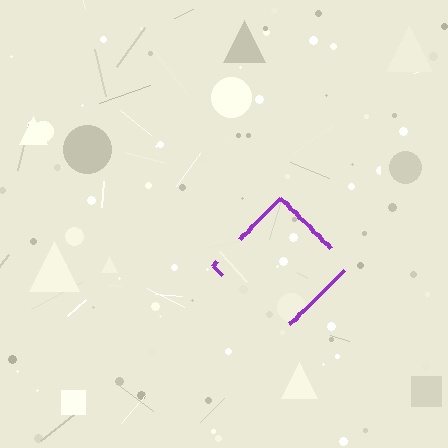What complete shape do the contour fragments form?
The contour fragments form a diamond.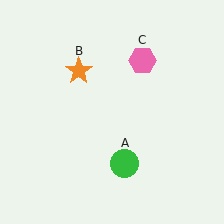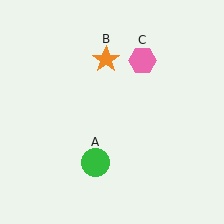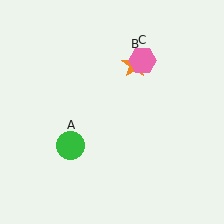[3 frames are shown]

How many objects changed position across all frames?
2 objects changed position: green circle (object A), orange star (object B).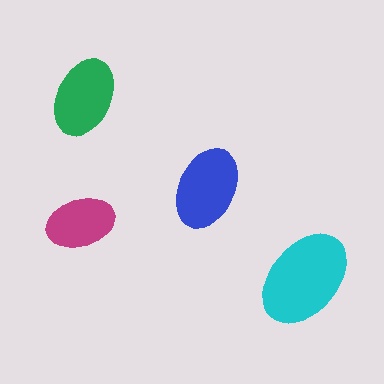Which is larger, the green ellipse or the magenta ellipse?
The green one.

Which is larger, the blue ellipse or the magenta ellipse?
The blue one.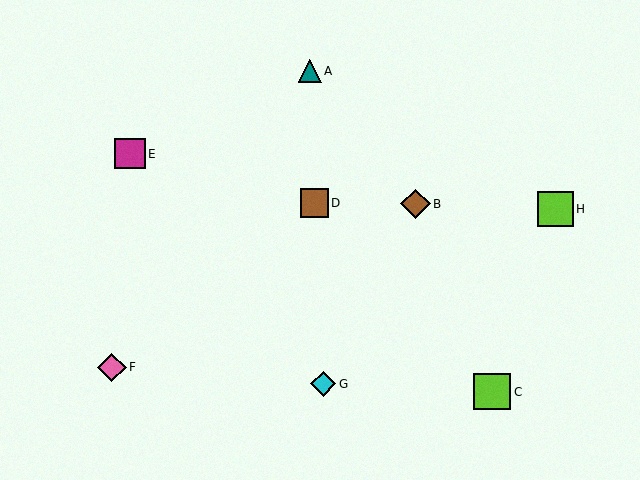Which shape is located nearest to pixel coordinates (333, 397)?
The cyan diamond (labeled G) at (323, 384) is nearest to that location.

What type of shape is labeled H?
Shape H is a lime square.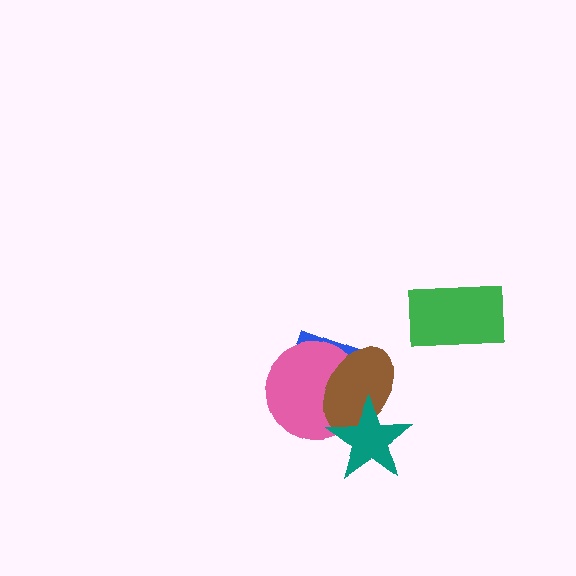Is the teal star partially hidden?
No, no other shape covers it.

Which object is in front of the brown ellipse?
The teal star is in front of the brown ellipse.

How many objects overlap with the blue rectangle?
3 objects overlap with the blue rectangle.